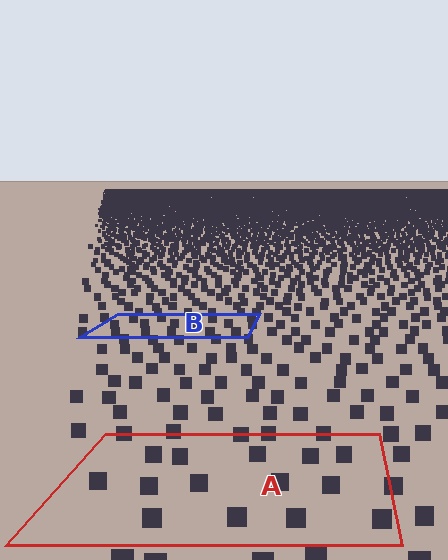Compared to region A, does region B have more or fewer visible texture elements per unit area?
Region B has more texture elements per unit area — they are packed more densely because it is farther away.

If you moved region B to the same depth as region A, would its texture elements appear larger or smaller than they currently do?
They would appear larger. At a closer depth, the same texture elements are projected at a bigger on-screen size.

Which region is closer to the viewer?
Region A is closer. The texture elements there are larger and more spread out.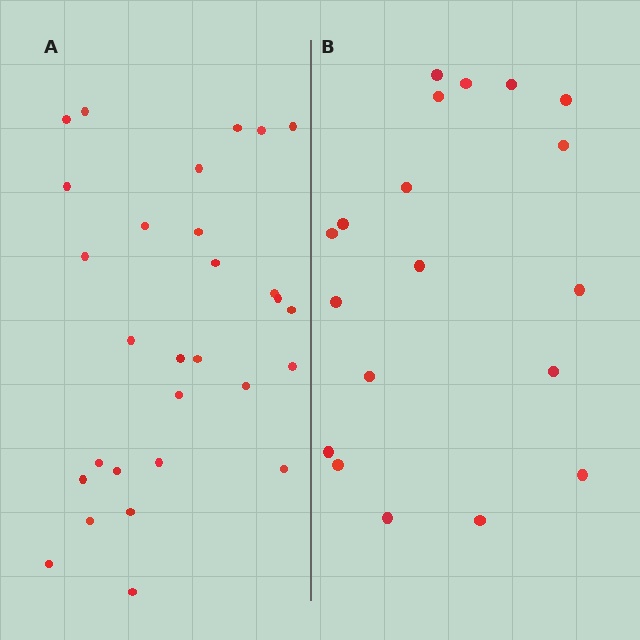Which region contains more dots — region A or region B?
Region A (the left region) has more dots.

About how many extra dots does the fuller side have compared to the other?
Region A has roughly 10 or so more dots than region B.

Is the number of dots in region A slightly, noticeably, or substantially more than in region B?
Region A has substantially more. The ratio is roughly 1.5 to 1.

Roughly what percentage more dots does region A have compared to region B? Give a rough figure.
About 55% more.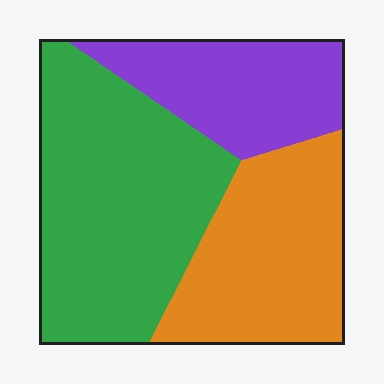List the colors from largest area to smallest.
From largest to smallest: green, orange, purple.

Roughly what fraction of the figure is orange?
Orange covers around 30% of the figure.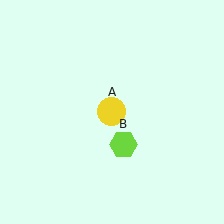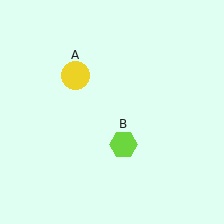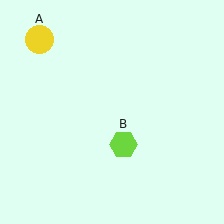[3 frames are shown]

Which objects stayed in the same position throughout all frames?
Lime hexagon (object B) remained stationary.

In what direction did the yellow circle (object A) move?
The yellow circle (object A) moved up and to the left.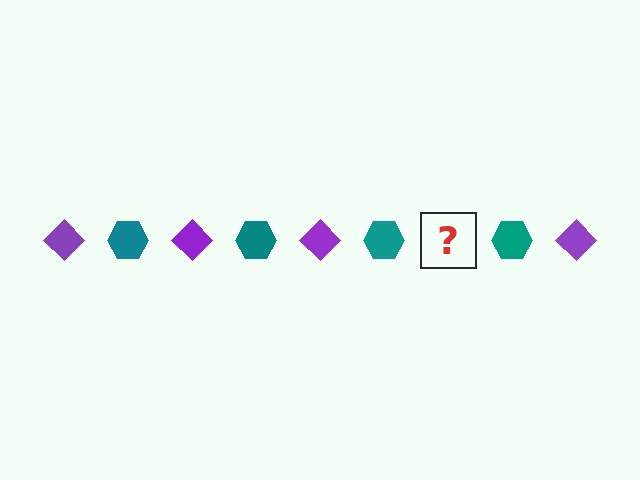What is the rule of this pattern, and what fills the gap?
The rule is that the pattern alternates between purple diamond and teal hexagon. The gap should be filled with a purple diamond.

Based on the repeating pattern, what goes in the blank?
The blank should be a purple diamond.